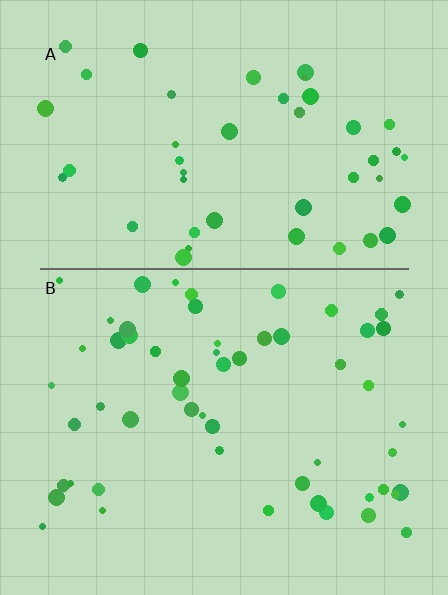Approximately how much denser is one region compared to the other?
Approximately 1.2× — region B over region A.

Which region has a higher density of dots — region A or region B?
B (the bottom).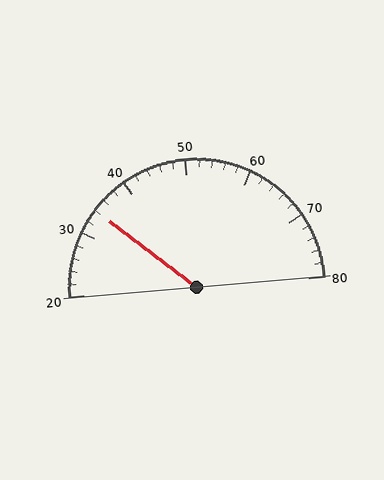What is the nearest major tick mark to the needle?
The nearest major tick mark is 30.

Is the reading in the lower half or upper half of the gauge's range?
The reading is in the lower half of the range (20 to 80).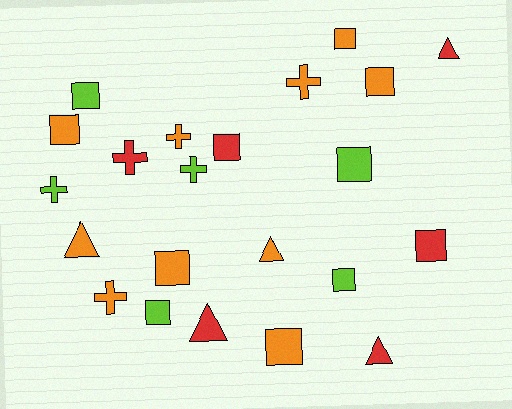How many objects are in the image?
There are 22 objects.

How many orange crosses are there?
There are 3 orange crosses.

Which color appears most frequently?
Orange, with 10 objects.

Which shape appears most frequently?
Square, with 11 objects.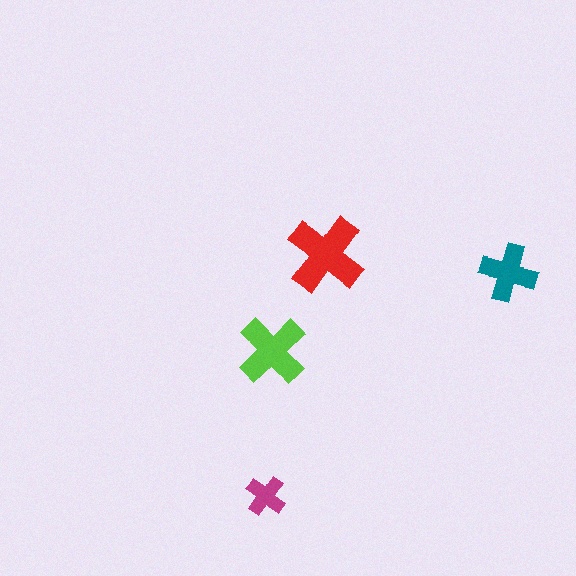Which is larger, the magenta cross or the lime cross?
The lime one.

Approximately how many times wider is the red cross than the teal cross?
About 1.5 times wider.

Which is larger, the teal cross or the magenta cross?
The teal one.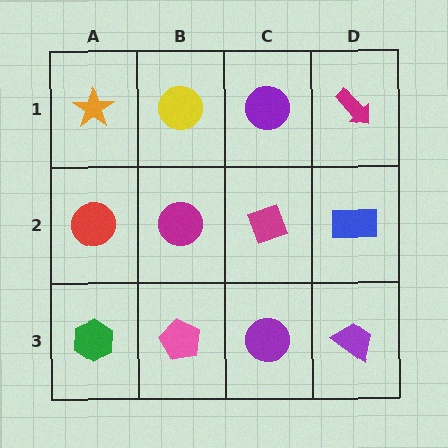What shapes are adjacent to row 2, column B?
A yellow circle (row 1, column B), a pink pentagon (row 3, column B), a red circle (row 2, column A), a magenta diamond (row 2, column C).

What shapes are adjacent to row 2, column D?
A magenta arrow (row 1, column D), a purple trapezoid (row 3, column D), a magenta diamond (row 2, column C).